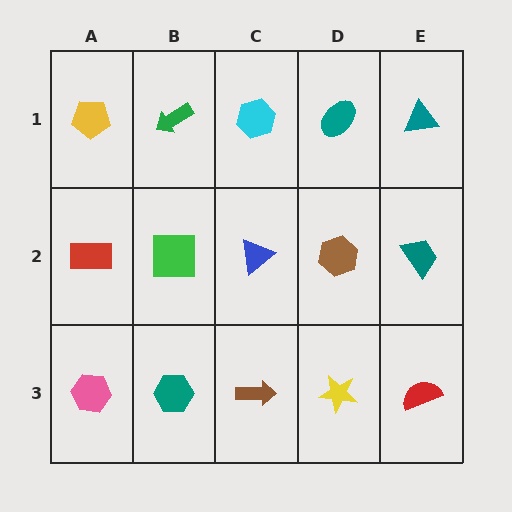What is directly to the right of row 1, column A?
A green arrow.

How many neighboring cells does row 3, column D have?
3.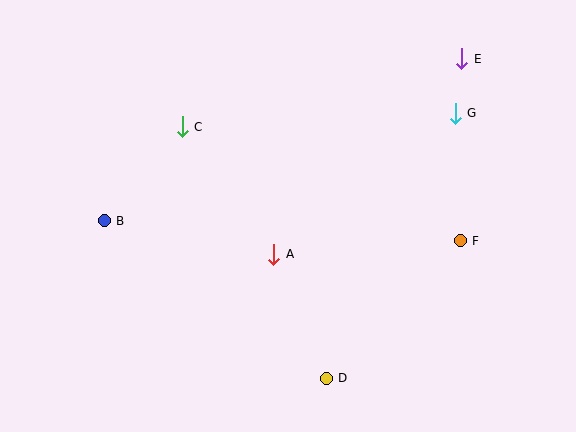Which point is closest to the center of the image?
Point A at (274, 254) is closest to the center.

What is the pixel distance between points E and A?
The distance between E and A is 271 pixels.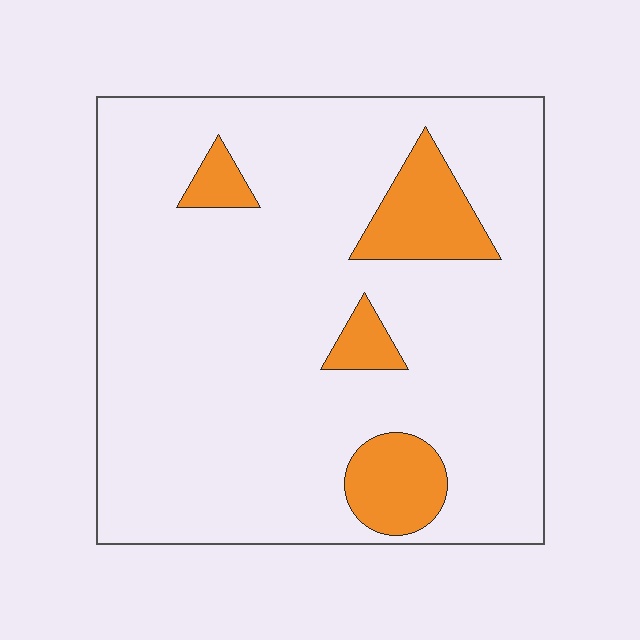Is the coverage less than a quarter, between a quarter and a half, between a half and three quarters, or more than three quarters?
Less than a quarter.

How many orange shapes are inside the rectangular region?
4.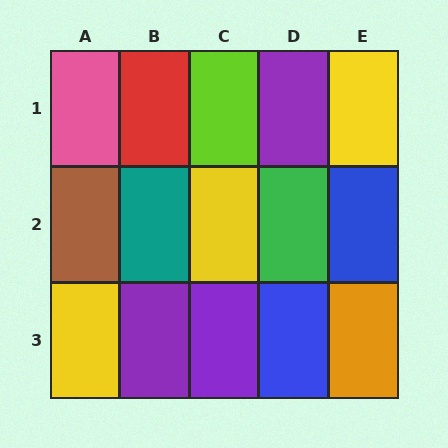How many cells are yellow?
3 cells are yellow.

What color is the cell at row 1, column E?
Yellow.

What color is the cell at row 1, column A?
Pink.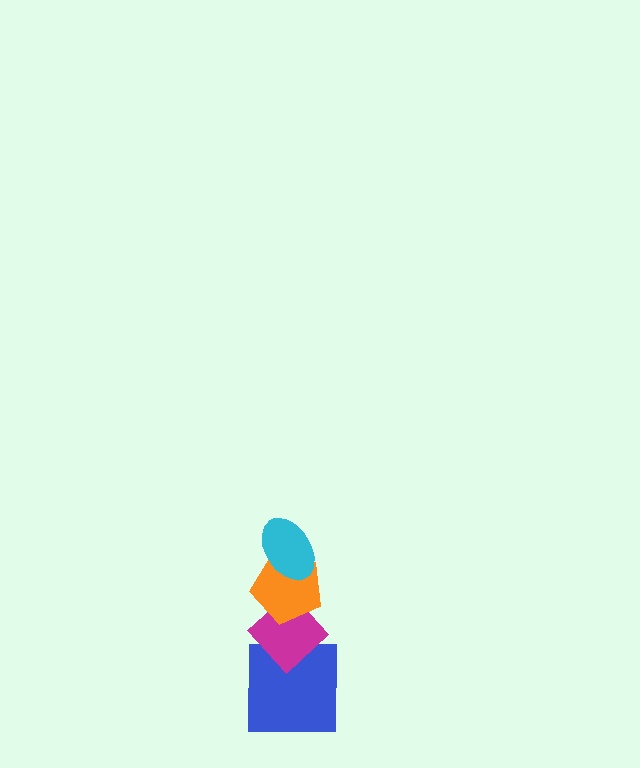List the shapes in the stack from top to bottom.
From top to bottom: the cyan ellipse, the orange pentagon, the magenta diamond, the blue square.